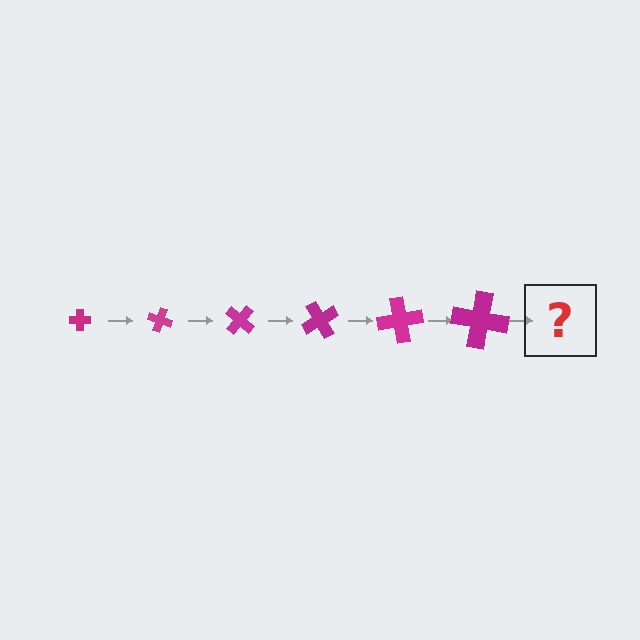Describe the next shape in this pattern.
It should be a cross, larger than the previous one and rotated 120 degrees from the start.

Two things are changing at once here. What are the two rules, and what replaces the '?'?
The two rules are that the cross grows larger each step and it rotates 20 degrees each step. The '?' should be a cross, larger than the previous one and rotated 120 degrees from the start.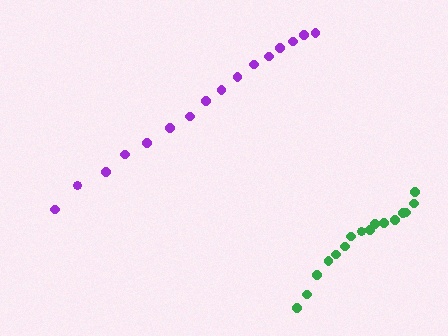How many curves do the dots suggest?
There are 2 distinct paths.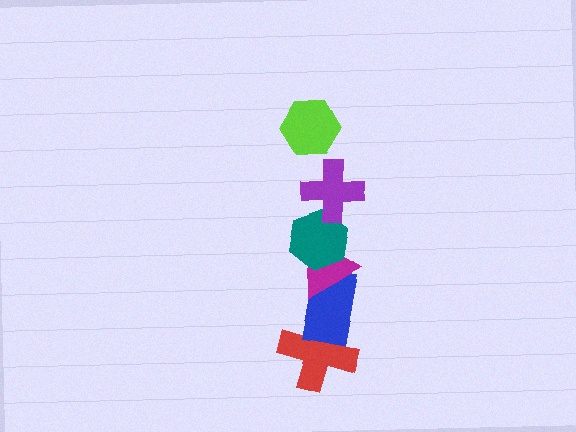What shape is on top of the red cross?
The blue rectangle is on top of the red cross.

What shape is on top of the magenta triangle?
The teal hexagon is on top of the magenta triangle.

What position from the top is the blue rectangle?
The blue rectangle is 5th from the top.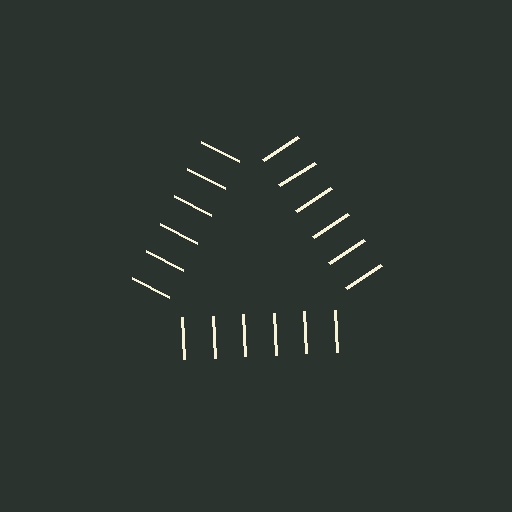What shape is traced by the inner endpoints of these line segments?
An illusory triangle — the line segments terminate on its edges but no continuous stroke is drawn.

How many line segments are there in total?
18 — 6 along each of the 3 edges.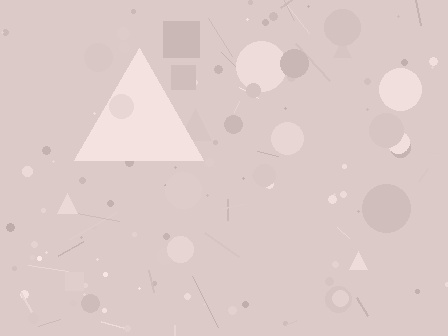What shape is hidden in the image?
A triangle is hidden in the image.